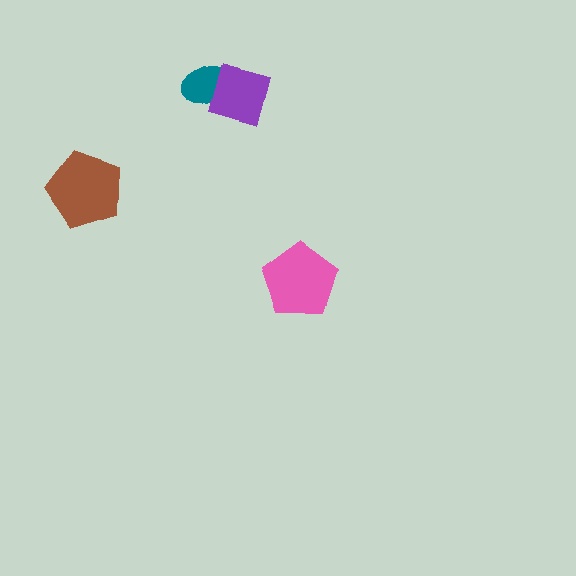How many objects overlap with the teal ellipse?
1 object overlaps with the teal ellipse.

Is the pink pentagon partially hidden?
No, no other shape covers it.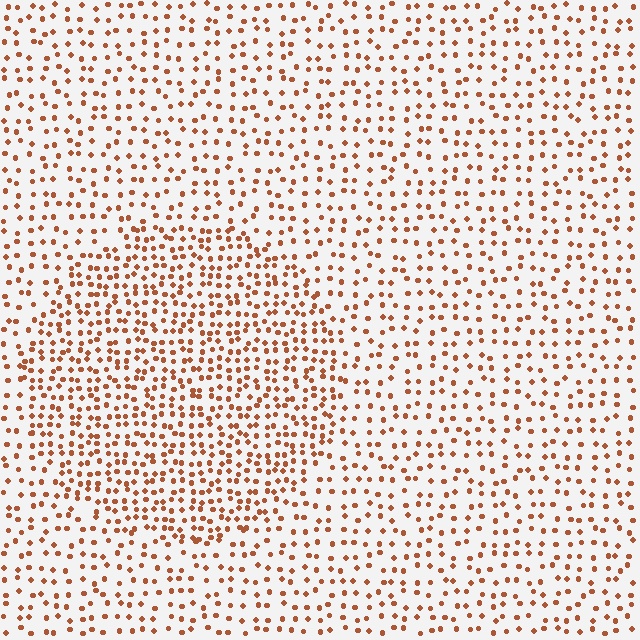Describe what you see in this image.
The image contains small brown elements arranged at two different densities. A circle-shaped region is visible where the elements are more densely packed than the surrounding area.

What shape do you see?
I see a circle.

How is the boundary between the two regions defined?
The boundary is defined by a change in element density (approximately 1.8x ratio). All elements are the same color, size, and shape.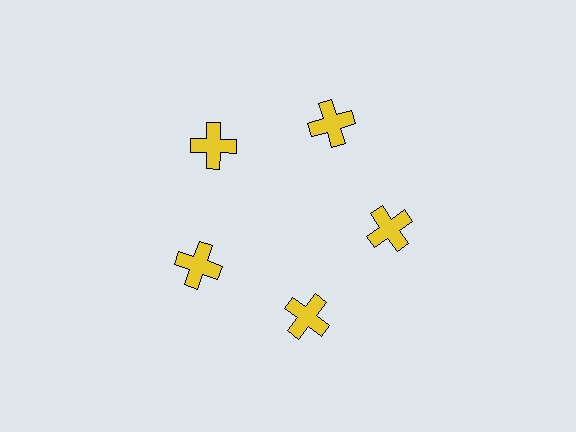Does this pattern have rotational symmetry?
Yes, this pattern has 5-fold rotational symmetry. It looks the same after rotating 72 degrees around the center.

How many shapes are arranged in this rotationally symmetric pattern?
There are 5 shapes, arranged in 5 groups of 1.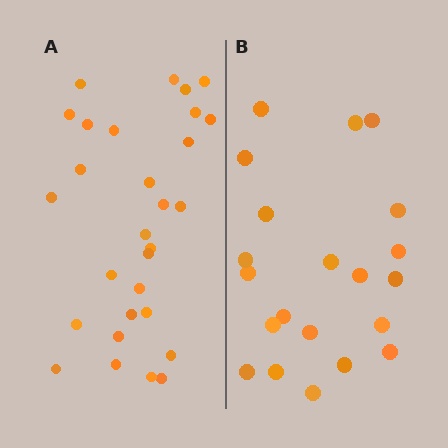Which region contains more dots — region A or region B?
Region A (the left region) has more dots.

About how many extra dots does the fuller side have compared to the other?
Region A has roughly 8 or so more dots than region B.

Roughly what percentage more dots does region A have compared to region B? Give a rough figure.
About 40% more.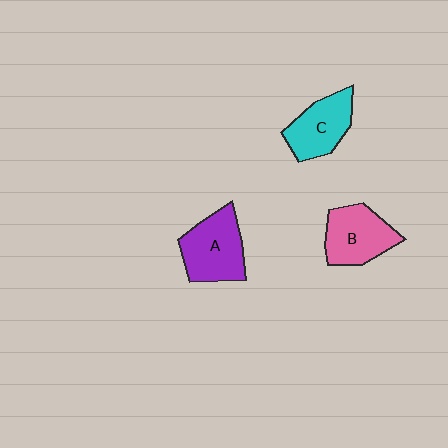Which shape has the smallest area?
Shape C (cyan).